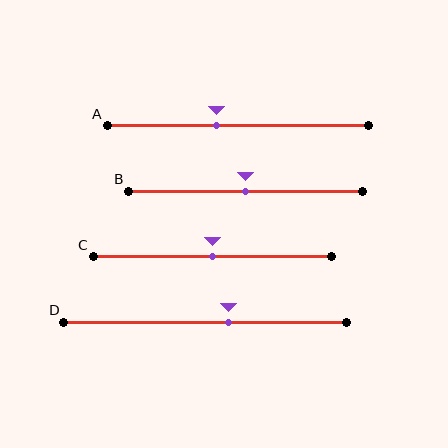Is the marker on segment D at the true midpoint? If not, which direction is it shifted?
No, the marker on segment D is shifted to the right by about 8% of the segment length.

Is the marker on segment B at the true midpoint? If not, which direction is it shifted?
Yes, the marker on segment B is at the true midpoint.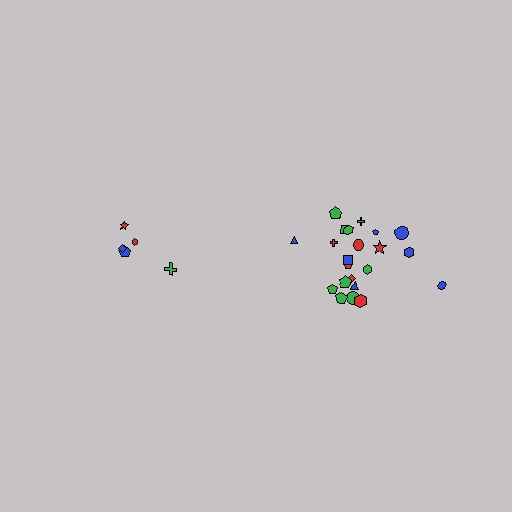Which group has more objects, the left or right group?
The right group.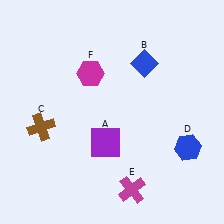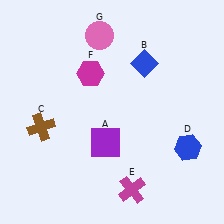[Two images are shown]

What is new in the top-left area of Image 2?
A pink circle (G) was added in the top-left area of Image 2.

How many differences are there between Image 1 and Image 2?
There is 1 difference between the two images.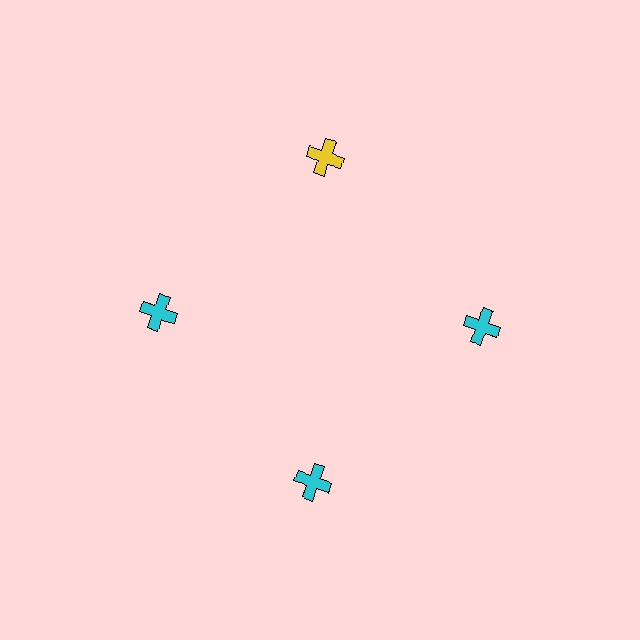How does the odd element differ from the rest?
It has a different color: yellow instead of cyan.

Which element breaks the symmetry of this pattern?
The yellow cross at roughly the 12 o'clock position breaks the symmetry. All other shapes are cyan crosses.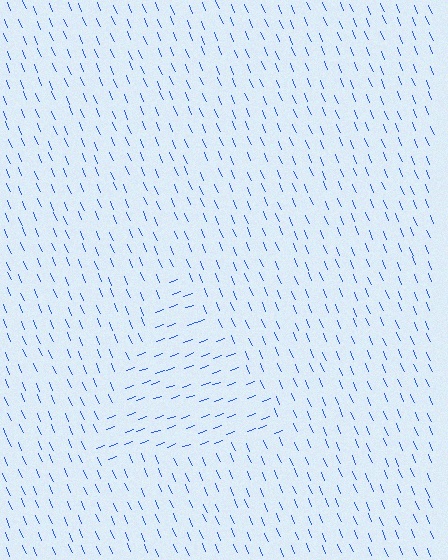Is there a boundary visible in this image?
Yes, there is a texture boundary formed by a change in line orientation.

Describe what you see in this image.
The image is filled with small blue line segments. A triangle region in the image has lines oriented differently from the surrounding lines, creating a visible texture boundary.